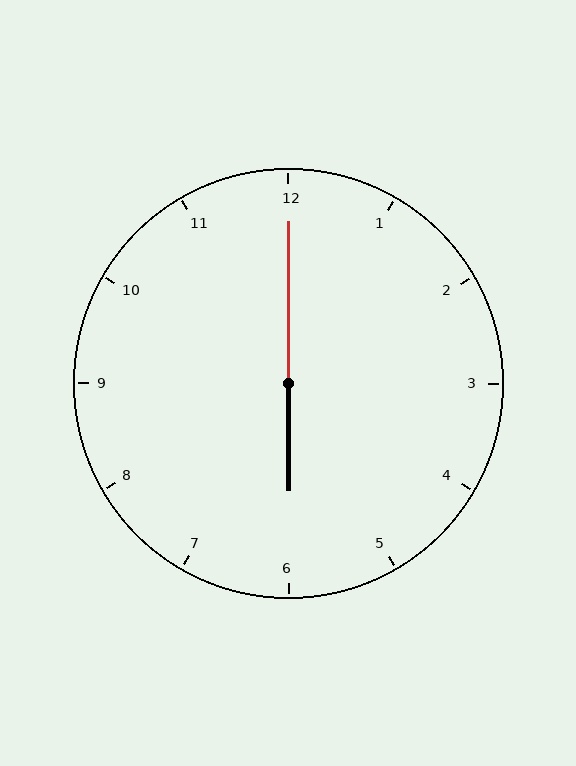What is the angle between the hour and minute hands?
Approximately 180 degrees.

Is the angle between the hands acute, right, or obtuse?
It is obtuse.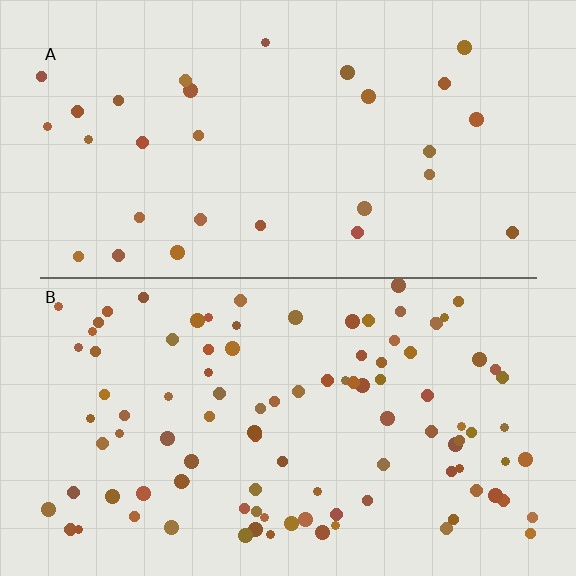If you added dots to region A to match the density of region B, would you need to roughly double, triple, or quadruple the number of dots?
Approximately triple.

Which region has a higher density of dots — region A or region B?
B (the bottom).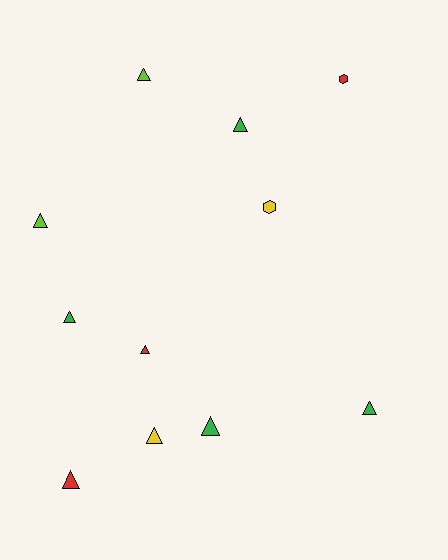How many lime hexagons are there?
There are no lime hexagons.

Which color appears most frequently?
Green, with 4 objects.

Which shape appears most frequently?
Triangle, with 9 objects.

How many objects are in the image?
There are 11 objects.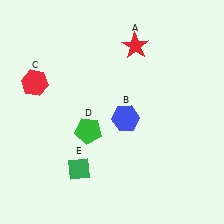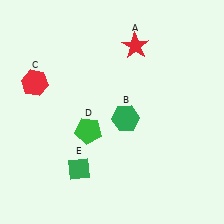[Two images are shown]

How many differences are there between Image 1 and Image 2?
There is 1 difference between the two images.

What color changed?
The hexagon (B) changed from blue in Image 1 to green in Image 2.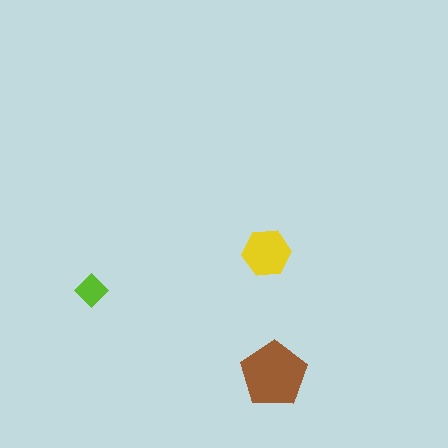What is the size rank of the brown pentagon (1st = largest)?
1st.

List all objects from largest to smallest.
The brown pentagon, the yellow hexagon, the lime diamond.